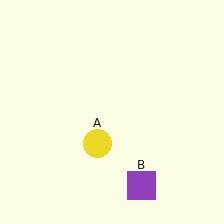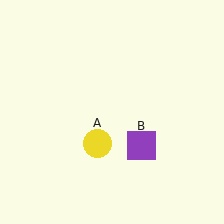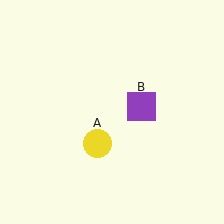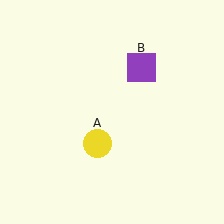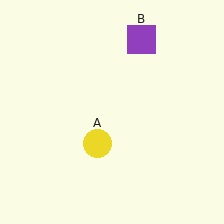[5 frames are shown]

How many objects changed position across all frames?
1 object changed position: purple square (object B).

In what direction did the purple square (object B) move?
The purple square (object B) moved up.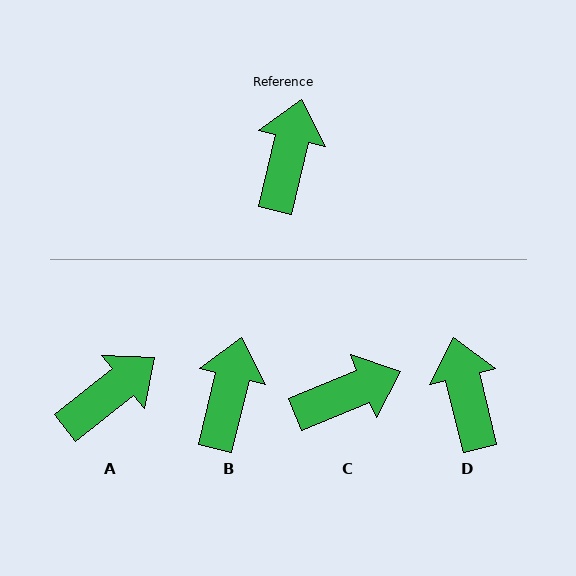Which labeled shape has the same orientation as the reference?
B.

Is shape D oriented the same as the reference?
No, it is off by about 27 degrees.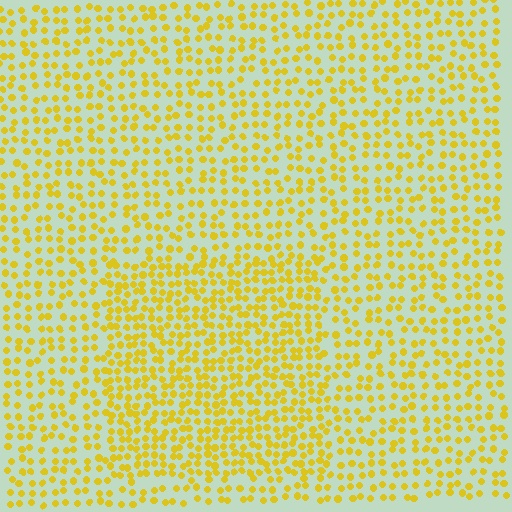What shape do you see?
I see a rectangle.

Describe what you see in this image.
The image contains small yellow elements arranged at two different densities. A rectangle-shaped region is visible where the elements are more densely packed than the surrounding area.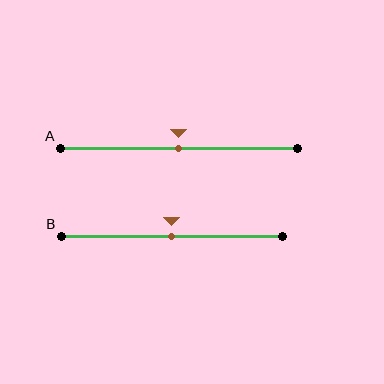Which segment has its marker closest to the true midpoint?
Segment A has its marker closest to the true midpoint.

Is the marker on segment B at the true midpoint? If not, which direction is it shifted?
Yes, the marker on segment B is at the true midpoint.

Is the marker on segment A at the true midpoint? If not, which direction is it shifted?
Yes, the marker on segment A is at the true midpoint.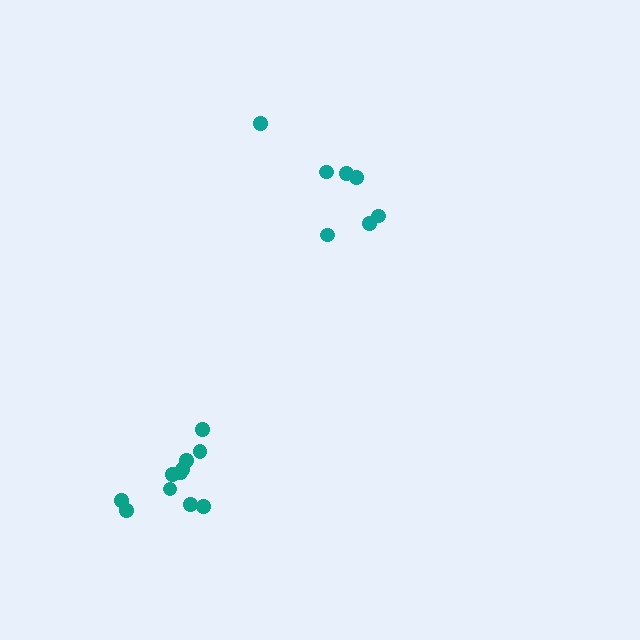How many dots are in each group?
Group 1: 11 dots, Group 2: 7 dots (18 total).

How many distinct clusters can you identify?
There are 2 distinct clusters.